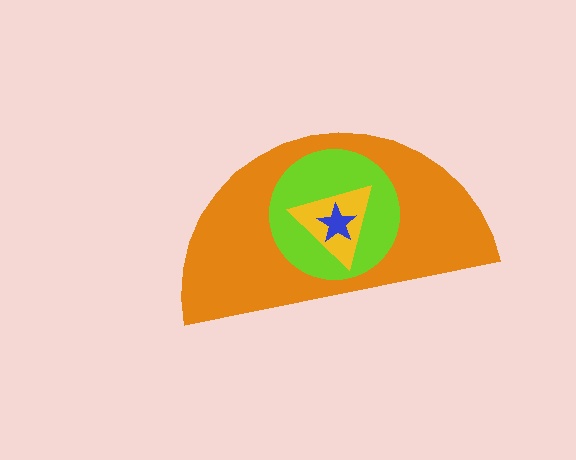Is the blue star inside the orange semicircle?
Yes.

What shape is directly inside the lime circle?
The yellow triangle.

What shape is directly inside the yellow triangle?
The blue star.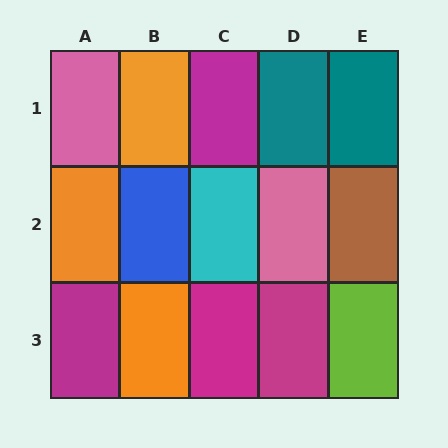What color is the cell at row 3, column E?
Lime.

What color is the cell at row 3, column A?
Magenta.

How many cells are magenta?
4 cells are magenta.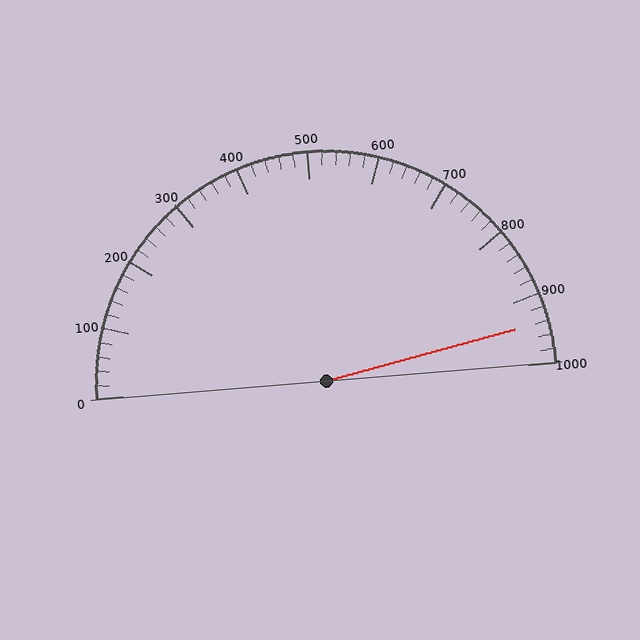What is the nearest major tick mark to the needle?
The nearest major tick mark is 900.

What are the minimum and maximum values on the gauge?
The gauge ranges from 0 to 1000.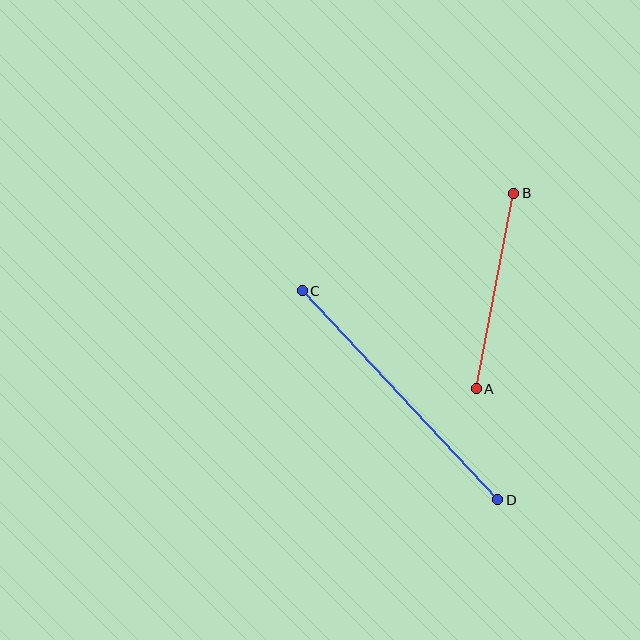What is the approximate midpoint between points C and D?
The midpoint is at approximately (400, 395) pixels.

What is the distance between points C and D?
The distance is approximately 286 pixels.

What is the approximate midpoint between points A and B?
The midpoint is at approximately (495, 291) pixels.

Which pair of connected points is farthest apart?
Points C and D are farthest apart.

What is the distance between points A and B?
The distance is approximately 199 pixels.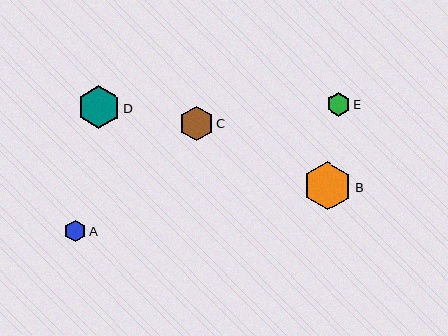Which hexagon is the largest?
Hexagon B is the largest with a size of approximately 49 pixels.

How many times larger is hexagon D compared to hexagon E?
Hexagon D is approximately 1.8 times the size of hexagon E.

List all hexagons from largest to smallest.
From largest to smallest: B, D, C, E, A.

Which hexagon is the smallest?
Hexagon A is the smallest with a size of approximately 21 pixels.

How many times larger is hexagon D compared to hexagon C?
Hexagon D is approximately 1.2 times the size of hexagon C.